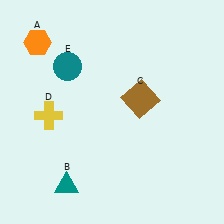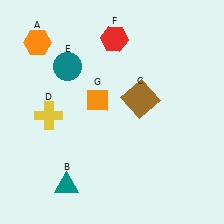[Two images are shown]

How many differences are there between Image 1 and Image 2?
There are 2 differences between the two images.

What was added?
A red hexagon (F), an orange diamond (G) were added in Image 2.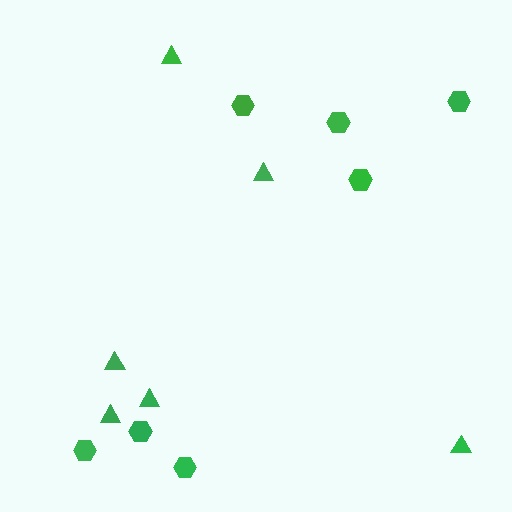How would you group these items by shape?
There are 2 groups: one group of triangles (6) and one group of hexagons (7).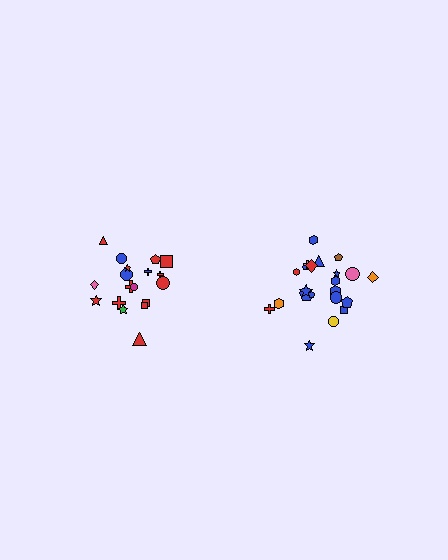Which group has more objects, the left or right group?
The right group.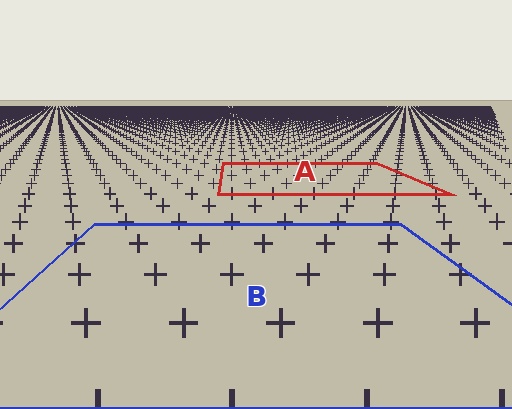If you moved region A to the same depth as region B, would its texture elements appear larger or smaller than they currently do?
They would appear larger. At a closer depth, the same texture elements are projected at a bigger on-screen size.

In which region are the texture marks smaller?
The texture marks are smaller in region A, because it is farther away.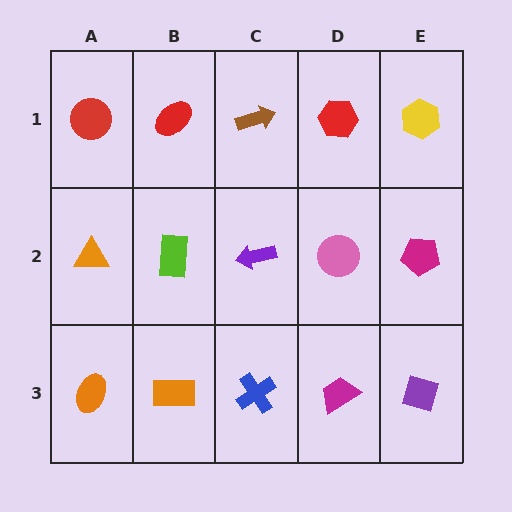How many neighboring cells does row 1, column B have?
3.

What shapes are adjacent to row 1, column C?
A purple arrow (row 2, column C), a red ellipse (row 1, column B), a red hexagon (row 1, column D).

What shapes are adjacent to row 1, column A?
An orange triangle (row 2, column A), a red ellipse (row 1, column B).